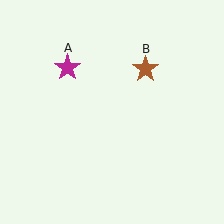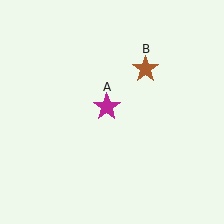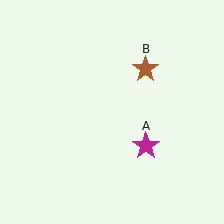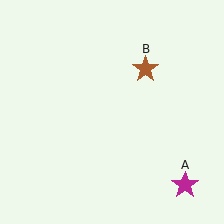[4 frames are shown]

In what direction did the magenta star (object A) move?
The magenta star (object A) moved down and to the right.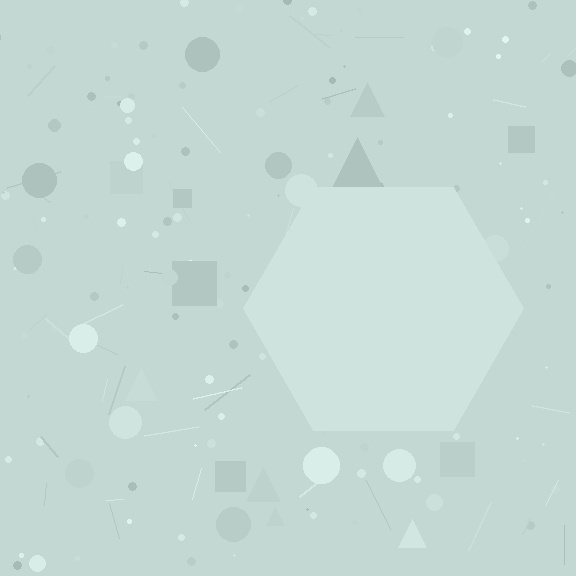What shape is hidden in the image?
A hexagon is hidden in the image.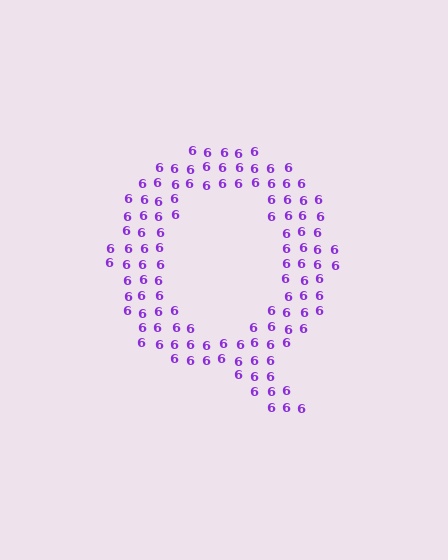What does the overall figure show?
The overall figure shows the letter Q.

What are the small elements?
The small elements are digit 6's.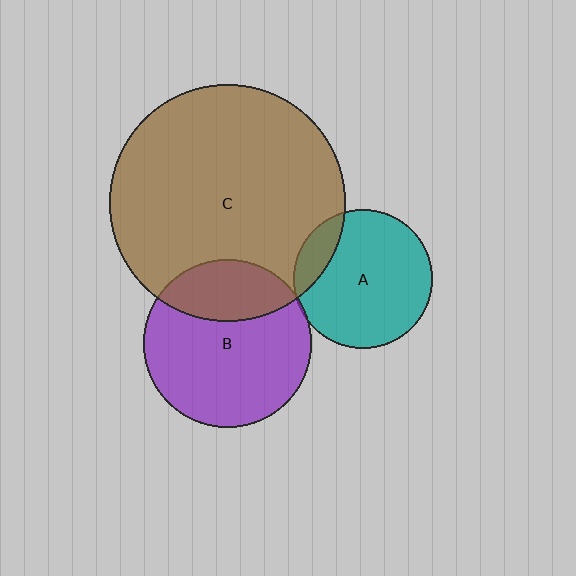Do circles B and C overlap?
Yes.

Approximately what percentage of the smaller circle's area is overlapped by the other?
Approximately 30%.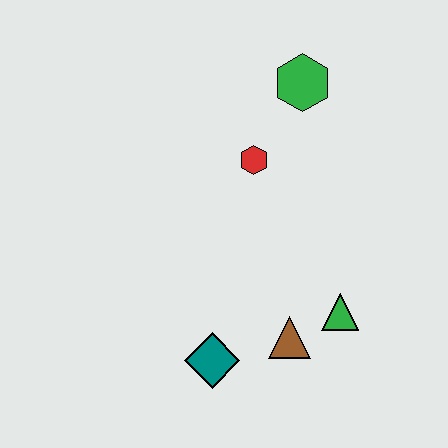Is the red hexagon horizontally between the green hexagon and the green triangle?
No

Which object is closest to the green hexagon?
The red hexagon is closest to the green hexagon.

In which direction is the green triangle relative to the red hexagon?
The green triangle is below the red hexagon.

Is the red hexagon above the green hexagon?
No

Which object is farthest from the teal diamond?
The green hexagon is farthest from the teal diamond.